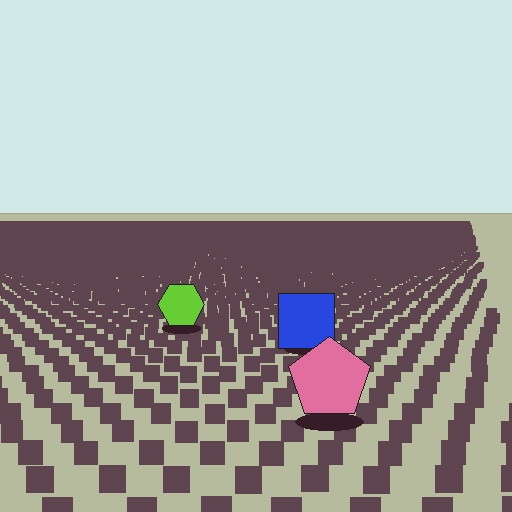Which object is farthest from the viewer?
The lime hexagon is farthest from the viewer. It appears smaller and the ground texture around it is denser.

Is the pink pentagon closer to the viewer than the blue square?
Yes. The pink pentagon is closer — you can tell from the texture gradient: the ground texture is coarser near it.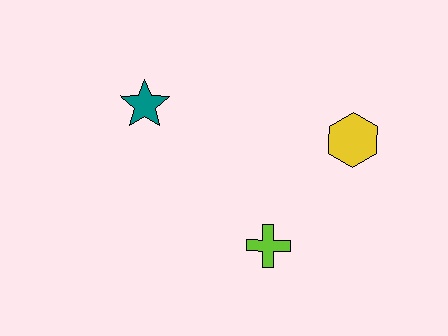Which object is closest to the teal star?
The lime cross is closest to the teal star.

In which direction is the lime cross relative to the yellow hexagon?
The lime cross is below the yellow hexagon.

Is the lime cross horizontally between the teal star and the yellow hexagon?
Yes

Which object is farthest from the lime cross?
The teal star is farthest from the lime cross.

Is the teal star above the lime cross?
Yes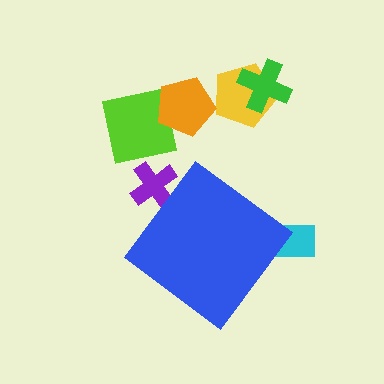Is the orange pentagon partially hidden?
No, the orange pentagon is fully visible.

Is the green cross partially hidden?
No, the green cross is fully visible.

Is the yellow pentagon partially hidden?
No, the yellow pentagon is fully visible.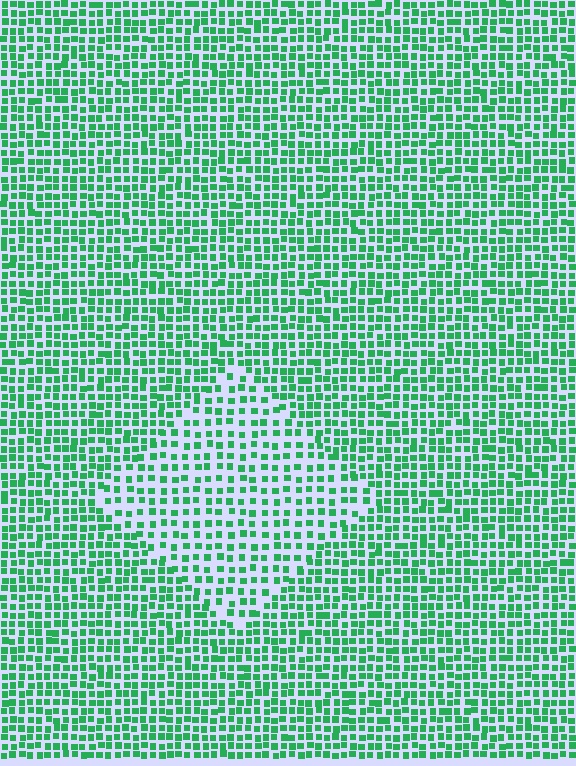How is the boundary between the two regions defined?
The boundary is defined by a change in element density (approximately 1.7x ratio). All elements are the same color, size, and shape.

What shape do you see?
I see a diamond.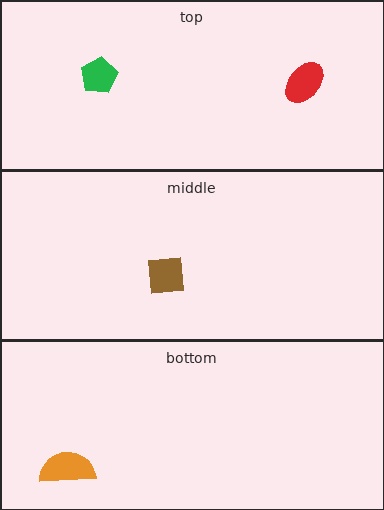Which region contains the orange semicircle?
The bottom region.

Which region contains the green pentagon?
The top region.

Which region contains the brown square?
The middle region.